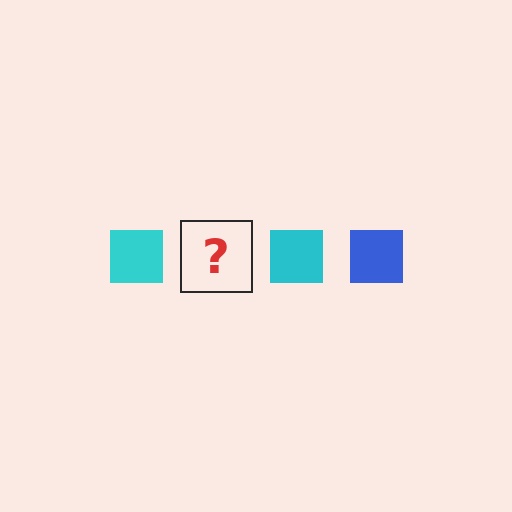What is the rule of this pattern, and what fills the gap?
The rule is that the pattern cycles through cyan, blue squares. The gap should be filled with a blue square.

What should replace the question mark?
The question mark should be replaced with a blue square.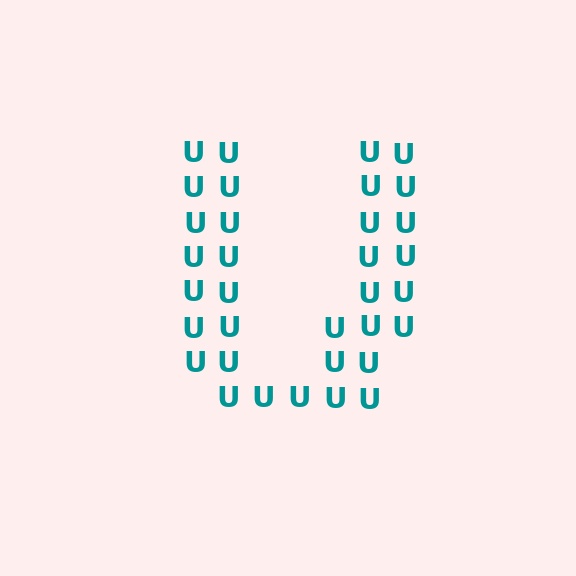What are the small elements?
The small elements are letter U's.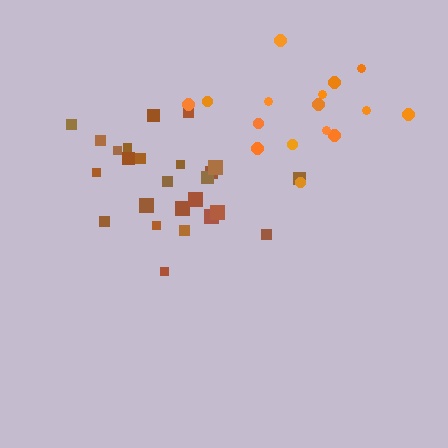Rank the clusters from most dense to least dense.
brown, orange.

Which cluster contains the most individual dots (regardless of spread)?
Brown (25).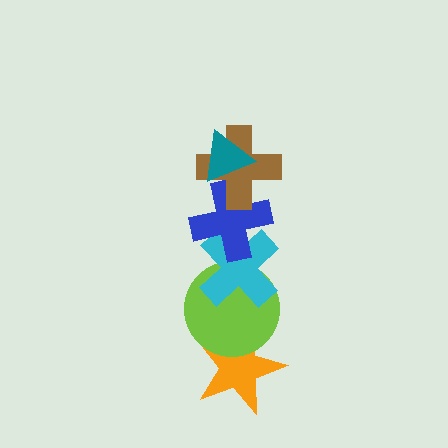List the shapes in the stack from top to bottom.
From top to bottom: the teal triangle, the brown cross, the blue cross, the cyan cross, the lime circle, the orange star.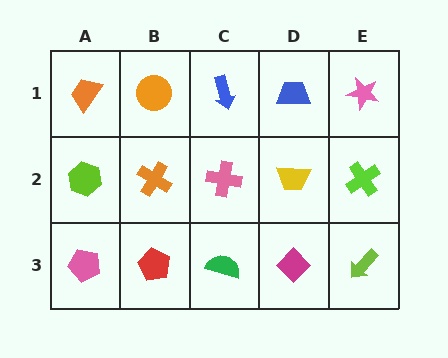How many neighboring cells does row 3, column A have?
2.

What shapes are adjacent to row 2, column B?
An orange circle (row 1, column B), a red pentagon (row 3, column B), a lime hexagon (row 2, column A), a pink cross (row 2, column C).